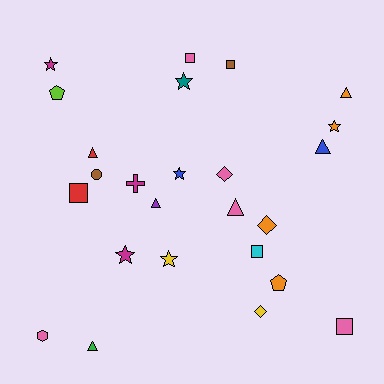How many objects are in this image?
There are 25 objects.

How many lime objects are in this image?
There is 1 lime object.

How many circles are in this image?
There is 1 circle.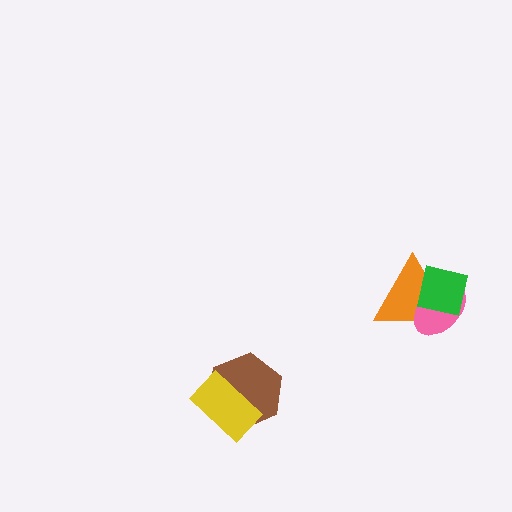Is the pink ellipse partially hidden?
Yes, it is partially covered by another shape.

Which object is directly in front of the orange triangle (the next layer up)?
The pink ellipse is directly in front of the orange triangle.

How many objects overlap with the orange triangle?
2 objects overlap with the orange triangle.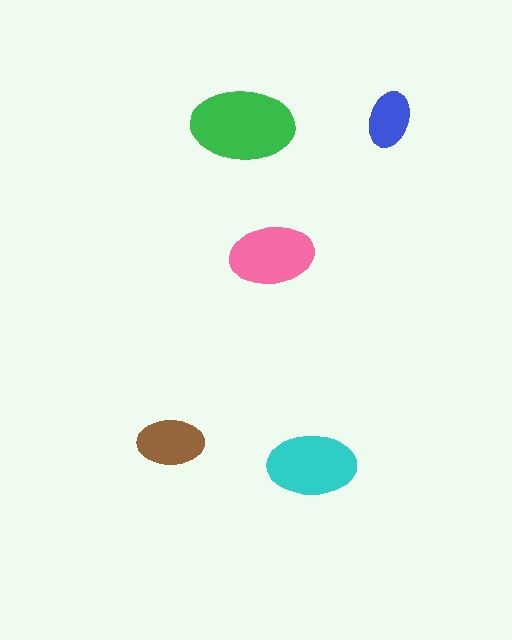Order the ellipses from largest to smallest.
the green one, the cyan one, the pink one, the brown one, the blue one.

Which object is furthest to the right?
The blue ellipse is rightmost.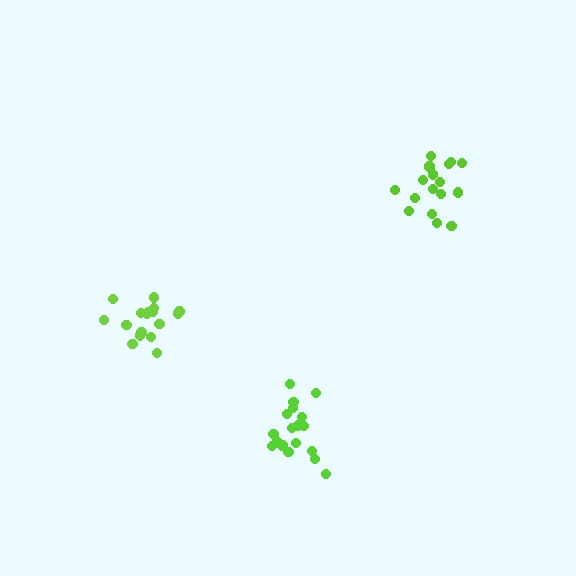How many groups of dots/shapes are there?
There are 3 groups.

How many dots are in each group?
Group 1: 18 dots, Group 2: 17 dots, Group 3: 17 dots (52 total).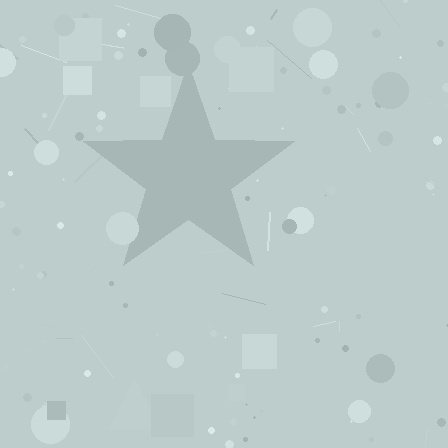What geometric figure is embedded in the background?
A star is embedded in the background.